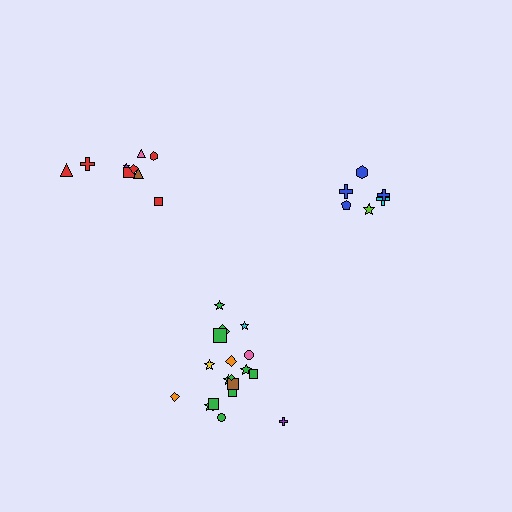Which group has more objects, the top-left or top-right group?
The top-left group.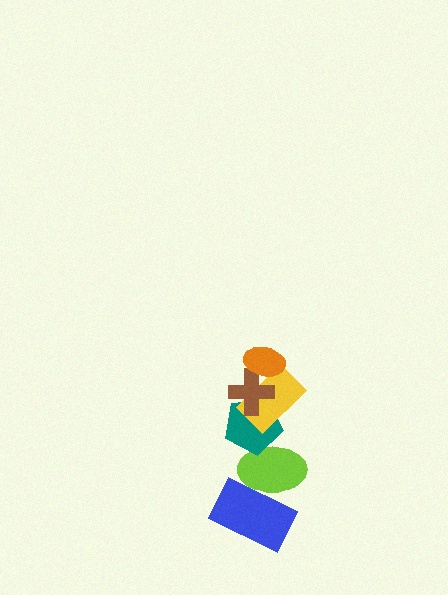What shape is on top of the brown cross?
The orange ellipse is on top of the brown cross.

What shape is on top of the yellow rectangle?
The brown cross is on top of the yellow rectangle.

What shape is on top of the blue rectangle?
The lime ellipse is on top of the blue rectangle.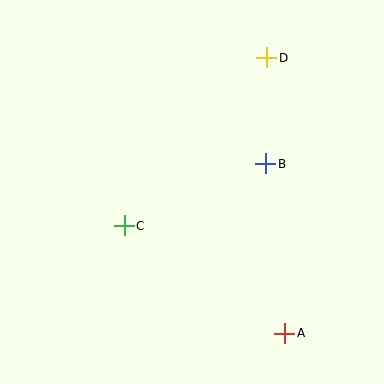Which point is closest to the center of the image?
Point C at (124, 226) is closest to the center.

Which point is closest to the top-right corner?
Point D is closest to the top-right corner.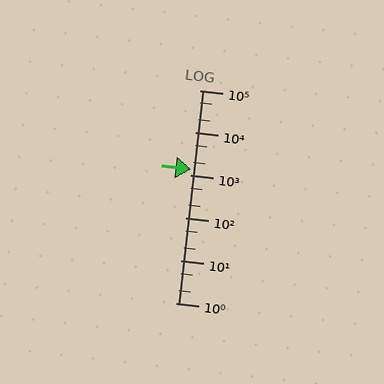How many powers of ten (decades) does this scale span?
The scale spans 5 decades, from 1 to 100000.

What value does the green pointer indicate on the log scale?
The pointer indicates approximately 1400.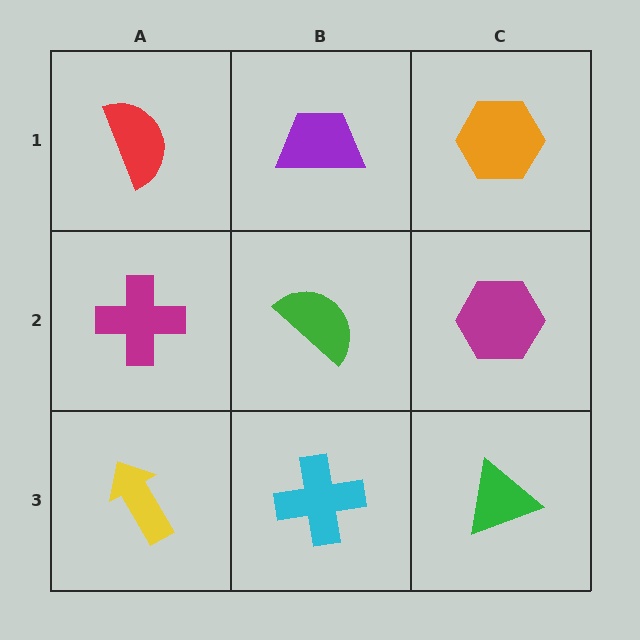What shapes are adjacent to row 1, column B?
A green semicircle (row 2, column B), a red semicircle (row 1, column A), an orange hexagon (row 1, column C).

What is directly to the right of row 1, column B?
An orange hexagon.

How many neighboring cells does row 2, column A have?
3.